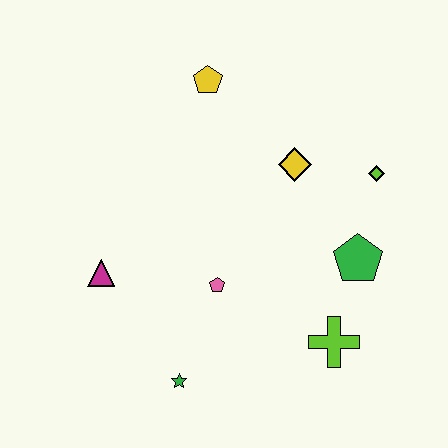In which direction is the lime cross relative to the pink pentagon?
The lime cross is to the right of the pink pentagon.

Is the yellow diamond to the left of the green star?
No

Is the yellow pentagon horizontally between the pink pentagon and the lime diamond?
No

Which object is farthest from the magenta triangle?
The lime diamond is farthest from the magenta triangle.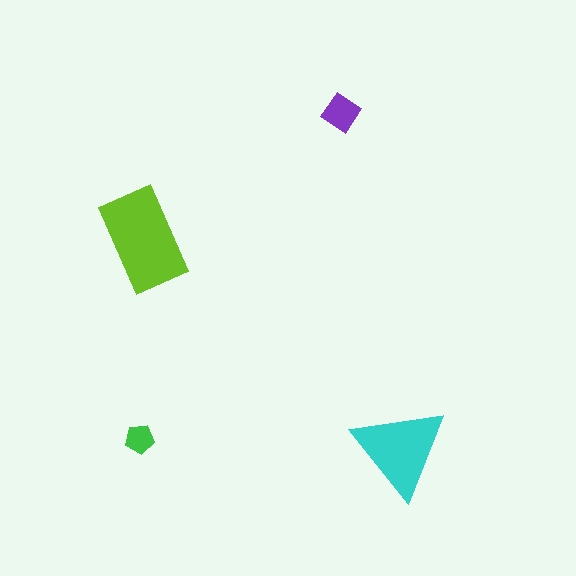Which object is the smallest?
The green pentagon.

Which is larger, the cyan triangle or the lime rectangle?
The lime rectangle.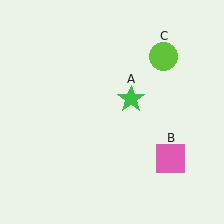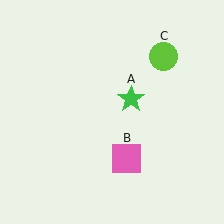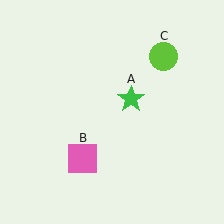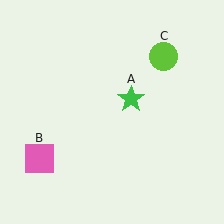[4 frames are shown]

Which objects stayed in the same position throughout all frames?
Green star (object A) and lime circle (object C) remained stationary.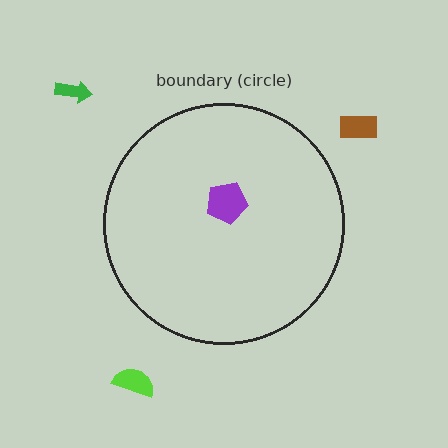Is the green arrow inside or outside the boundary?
Outside.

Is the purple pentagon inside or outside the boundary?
Inside.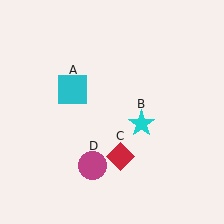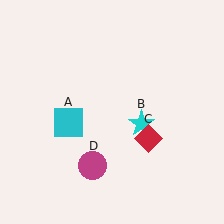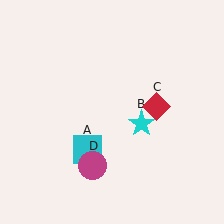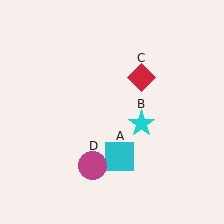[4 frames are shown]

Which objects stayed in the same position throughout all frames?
Cyan star (object B) and magenta circle (object D) remained stationary.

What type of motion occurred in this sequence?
The cyan square (object A), red diamond (object C) rotated counterclockwise around the center of the scene.